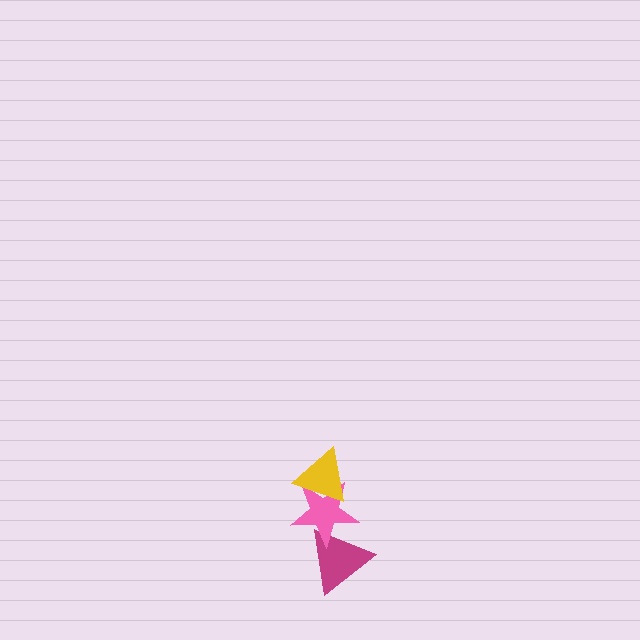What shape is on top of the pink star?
The yellow triangle is on top of the pink star.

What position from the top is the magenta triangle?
The magenta triangle is 3rd from the top.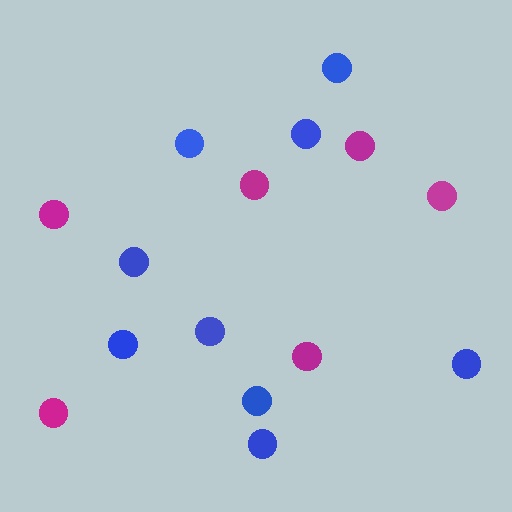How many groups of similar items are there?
There are 2 groups: one group of magenta circles (6) and one group of blue circles (9).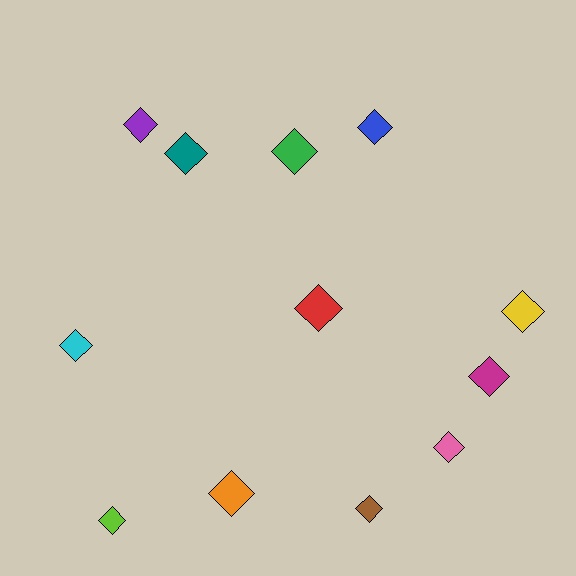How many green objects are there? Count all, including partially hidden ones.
There is 1 green object.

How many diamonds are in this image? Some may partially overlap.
There are 12 diamonds.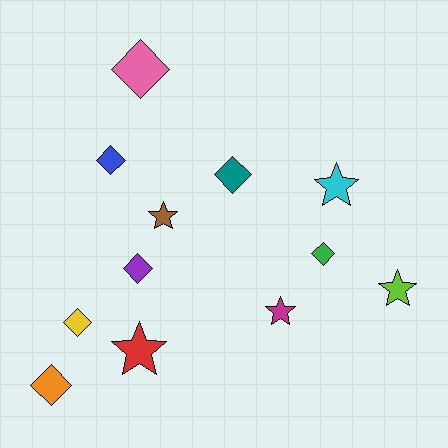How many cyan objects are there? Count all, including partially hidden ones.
There is 1 cyan object.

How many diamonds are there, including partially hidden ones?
There are 7 diamonds.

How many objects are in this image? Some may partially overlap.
There are 12 objects.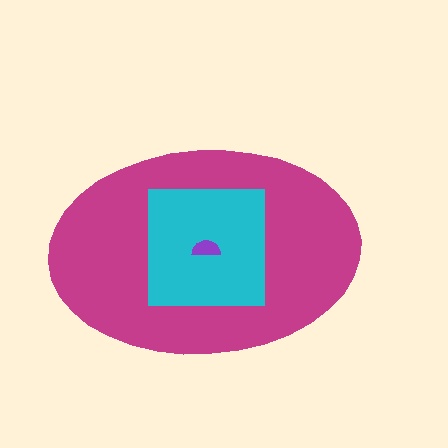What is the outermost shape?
The magenta ellipse.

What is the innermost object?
The purple semicircle.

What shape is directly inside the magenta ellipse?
The cyan square.